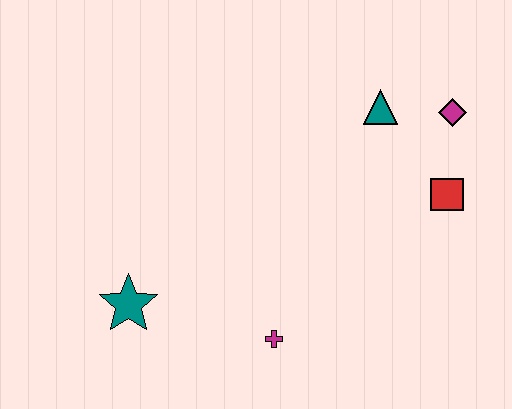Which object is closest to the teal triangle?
The magenta diamond is closest to the teal triangle.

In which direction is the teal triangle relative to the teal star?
The teal triangle is to the right of the teal star.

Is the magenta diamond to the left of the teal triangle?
No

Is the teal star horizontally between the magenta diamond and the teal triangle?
No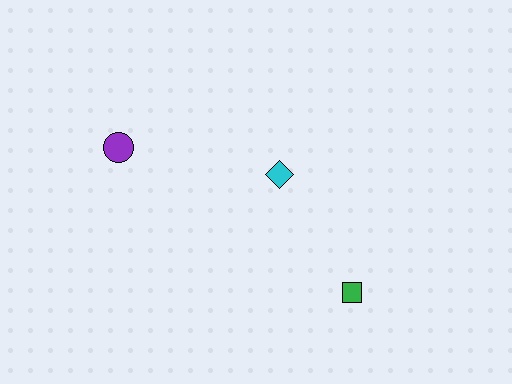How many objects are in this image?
There are 3 objects.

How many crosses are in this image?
There are no crosses.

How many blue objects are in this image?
There are no blue objects.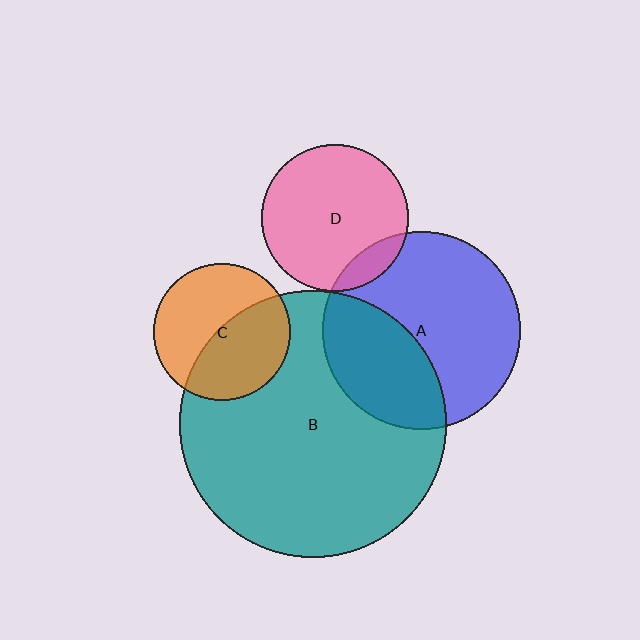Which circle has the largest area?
Circle B (teal).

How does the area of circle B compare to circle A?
Approximately 1.8 times.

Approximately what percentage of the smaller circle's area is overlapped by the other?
Approximately 35%.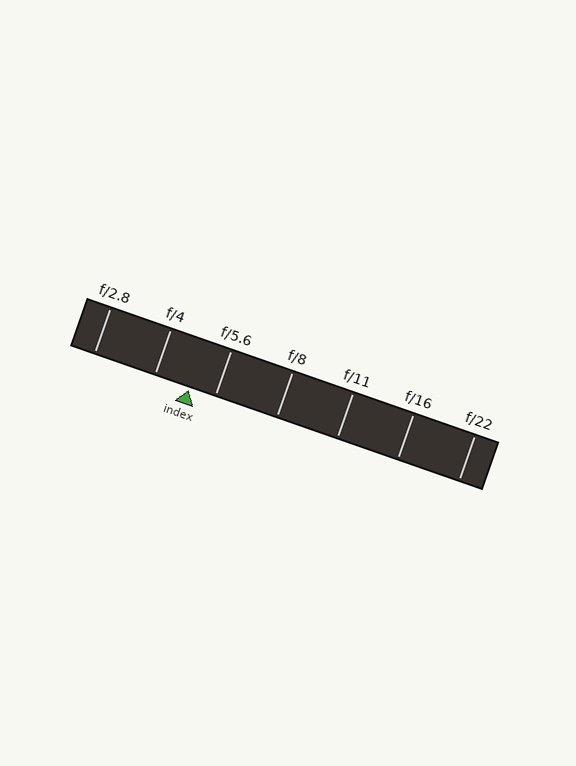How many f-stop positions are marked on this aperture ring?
There are 7 f-stop positions marked.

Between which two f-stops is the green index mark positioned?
The index mark is between f/4 and f/5.6.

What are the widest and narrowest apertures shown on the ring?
The widest aperture shown is f/2.8 and the narrowest is f/22.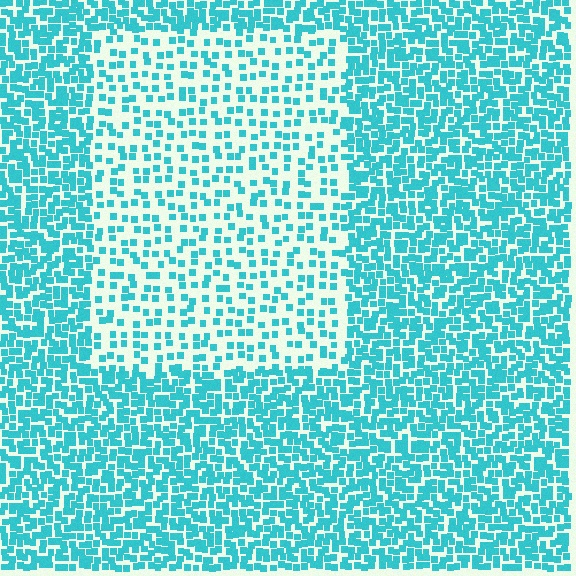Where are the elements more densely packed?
The elements are more densely packed outside the rectangle boundary.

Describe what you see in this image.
The image contains small cyan elements arranged at two different densities. A rectangle-shaped region is visible where the elements are less densely packed than the surrounding area.